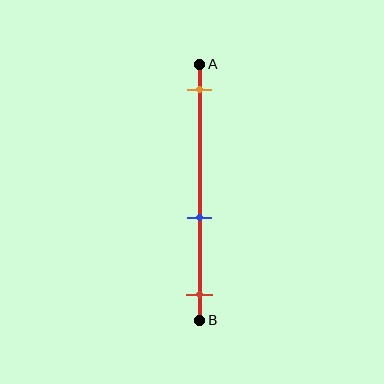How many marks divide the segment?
There are 3 marks dividing the segment.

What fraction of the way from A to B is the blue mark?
The blue mark is approximately 60% (0.6) of the way from A to B.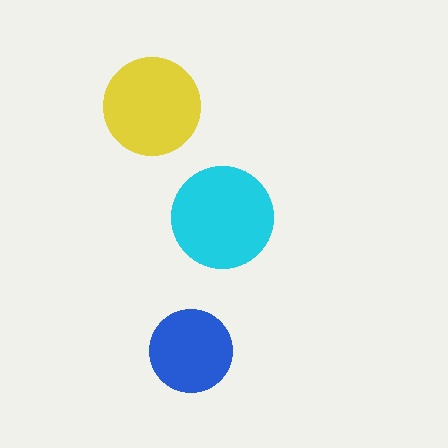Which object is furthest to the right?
The cyan circle is rightmost.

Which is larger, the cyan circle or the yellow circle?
The cyan one.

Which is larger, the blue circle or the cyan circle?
The cyan one.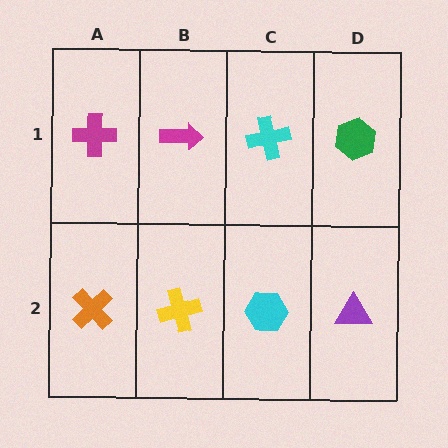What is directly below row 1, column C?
A cyan hexagon.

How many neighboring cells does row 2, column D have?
2.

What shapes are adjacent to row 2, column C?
A cyan cross (row 1, column C), a yellow cross (row 2, column B), a purple triangle (row 2, column D).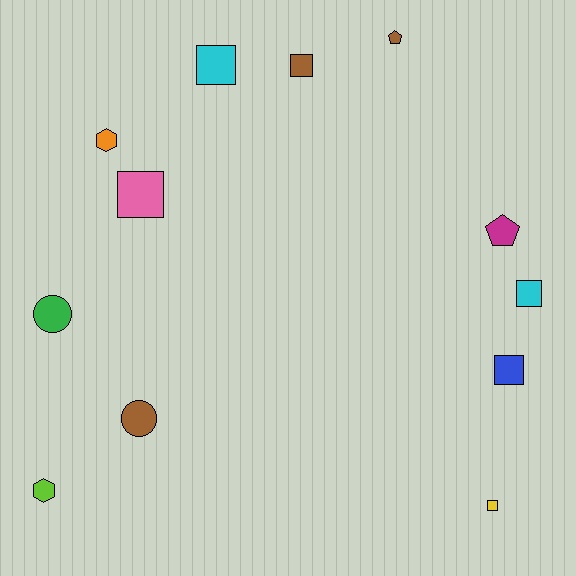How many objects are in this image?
There are 12 objects.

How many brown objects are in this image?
There are 3 brown objects.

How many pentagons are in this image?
There are 2 pentagons.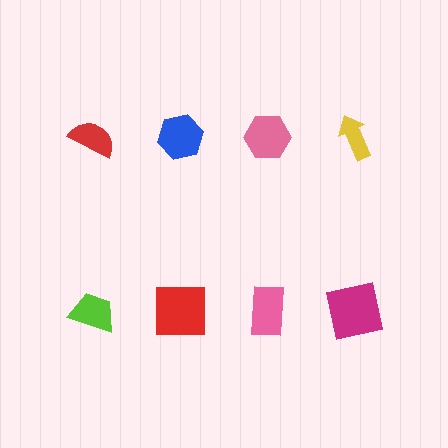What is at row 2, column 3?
A pink rectangle.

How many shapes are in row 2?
4 shapes.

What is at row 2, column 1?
A lime trapezoid.